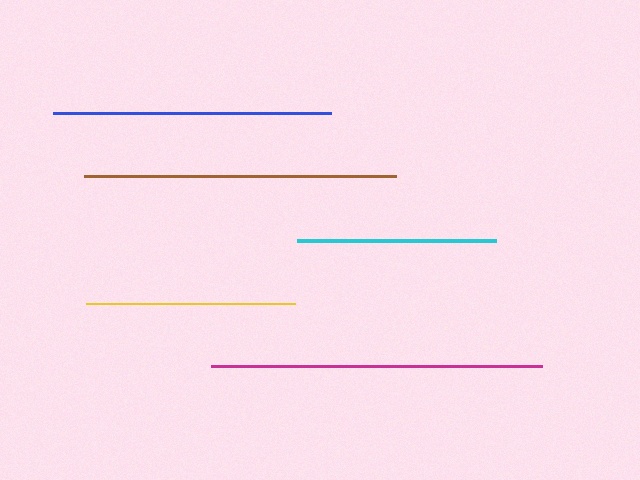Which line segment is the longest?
The magenta line is the longest at approximately 332 pixels.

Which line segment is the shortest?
The cyan line is the shortest at approximately 198 pixels.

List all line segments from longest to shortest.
From longest to shortest: magenta, brown, blue, yellow, cyan.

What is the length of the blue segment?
The blue segment is approximately 278 pixels long.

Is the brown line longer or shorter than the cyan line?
The brown line is longer than the cyan line.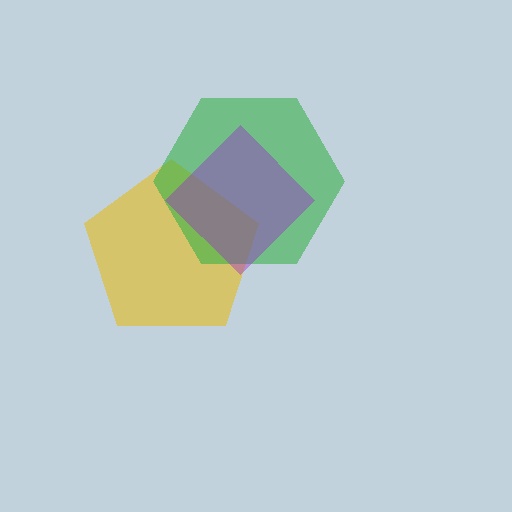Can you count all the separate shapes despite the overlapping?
Yes, there are 3 separate shapes.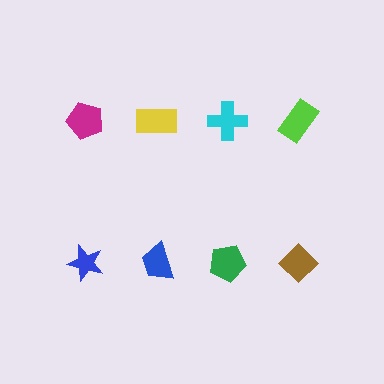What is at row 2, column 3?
A green pentagon.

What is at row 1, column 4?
A lime rectangle.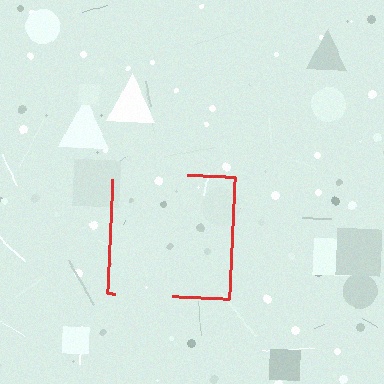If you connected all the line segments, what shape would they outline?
They would outline a square.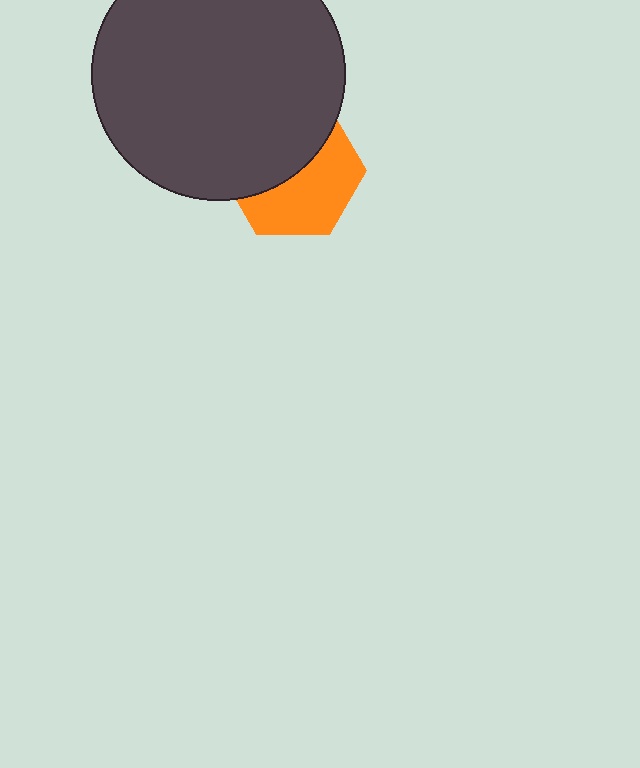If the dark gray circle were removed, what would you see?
You would see the complete orange hexagon.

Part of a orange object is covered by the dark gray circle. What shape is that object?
It is a hexagon.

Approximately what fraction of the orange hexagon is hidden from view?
Roughly 49% of the orange hexagon is hidden behind the dark gray circle.